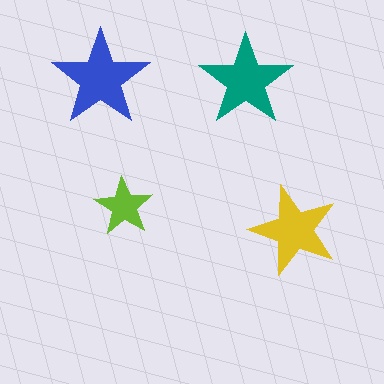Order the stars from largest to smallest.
the blue one, the teal one, the yellow one, the lime one.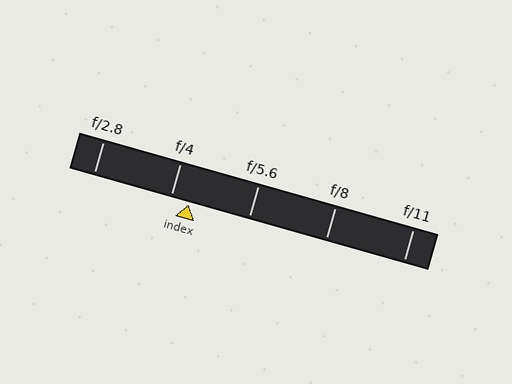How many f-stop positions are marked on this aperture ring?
There are 5 f-stop positions marked.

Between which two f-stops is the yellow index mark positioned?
The index mark is between f/4 and f/5.6.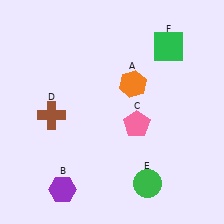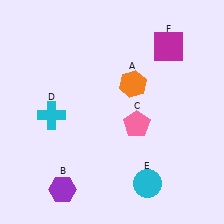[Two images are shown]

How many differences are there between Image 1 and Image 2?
There are 3 differences between the two images.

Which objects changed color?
D changed from brown to cyan. E changed from green to cyan. F changed from green to magenta.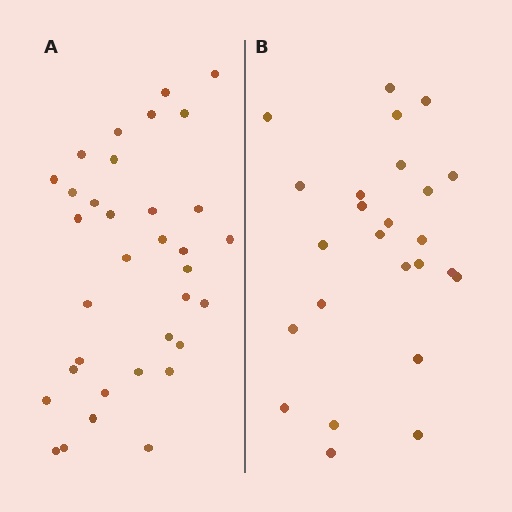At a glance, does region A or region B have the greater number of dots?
Region A (the left region) has more dots.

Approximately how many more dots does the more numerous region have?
Region A has roughly 8 or so more dots than region B.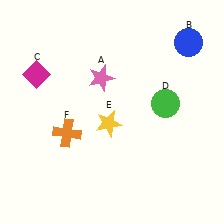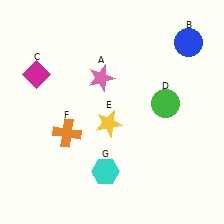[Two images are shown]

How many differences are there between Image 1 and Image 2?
There is 1 difference between the two images.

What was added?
A cyan hexagon (G) was added in Image 2.